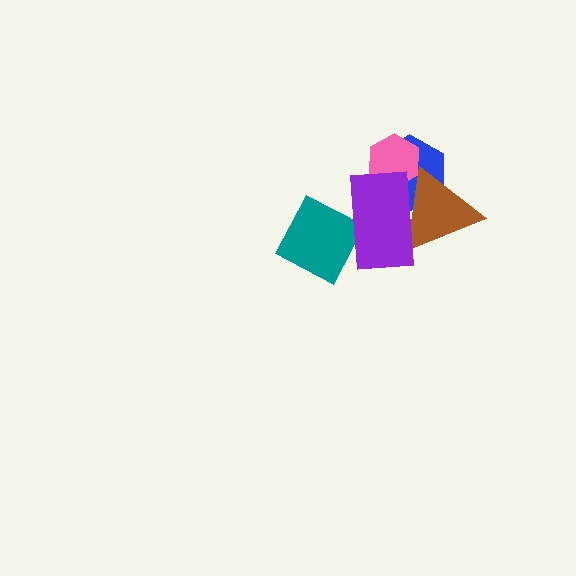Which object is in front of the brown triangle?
The purple rectangle is in front of the brown triangle.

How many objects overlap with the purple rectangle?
4 objects overlap with the purple rectangle.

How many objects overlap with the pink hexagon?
3 objects overlap with the pink hexagon.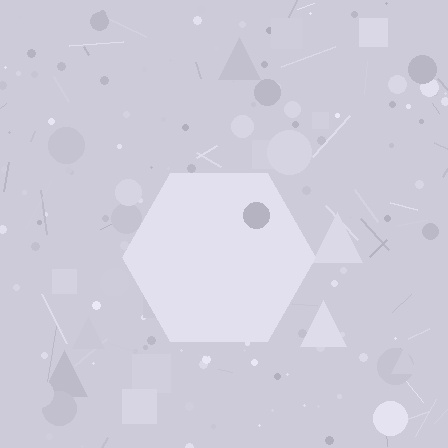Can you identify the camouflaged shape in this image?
The camouflaged shape is a hexagon.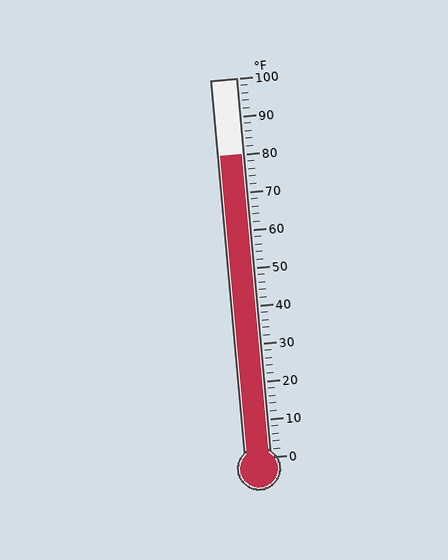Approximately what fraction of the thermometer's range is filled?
The thermometer is filled to approximately 80% of its range.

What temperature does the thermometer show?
The thermometer shows approximately 80°F.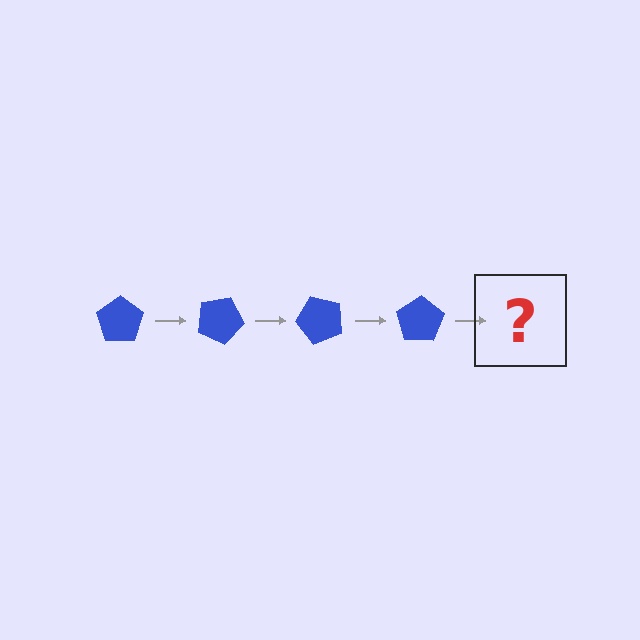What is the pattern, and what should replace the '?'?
The pattern is that the pentagon rotates 25 degrees each step. The '?' should be a blue pentagon rotated 100 degrees.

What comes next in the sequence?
The next element should be a blue pentagon rotated 100 degrees.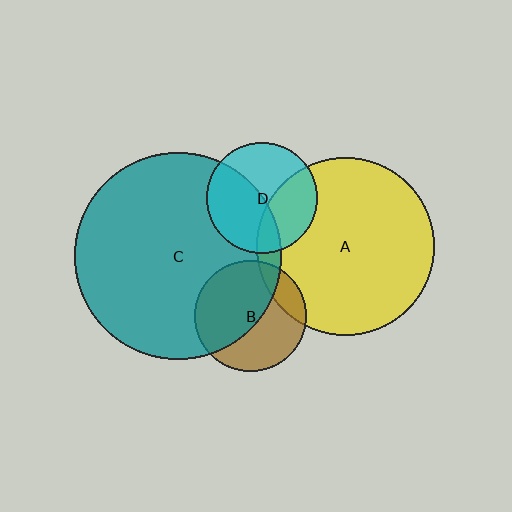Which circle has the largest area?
Circle C (teal).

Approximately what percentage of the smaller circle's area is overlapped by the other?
Approximately 55%.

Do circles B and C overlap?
Yes.